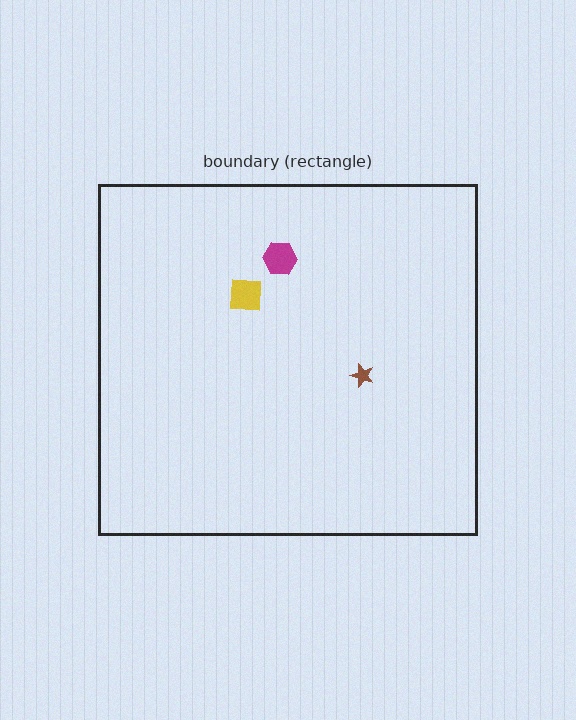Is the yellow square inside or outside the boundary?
Inside.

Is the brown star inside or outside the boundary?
Inside.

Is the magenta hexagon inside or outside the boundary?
Inside.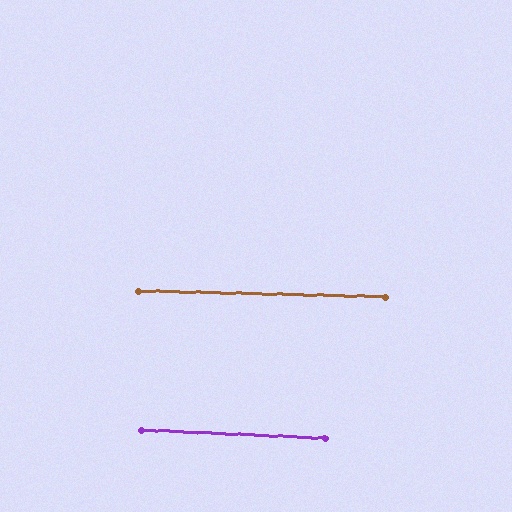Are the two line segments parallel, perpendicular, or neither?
Parallel — their directions differ by only 1.3°.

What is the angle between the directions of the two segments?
Approximately 1 degree.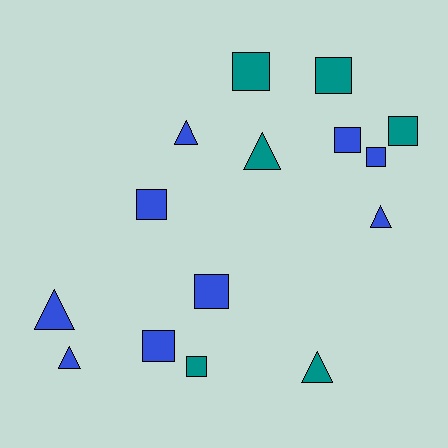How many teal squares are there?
There are 4 teal squares.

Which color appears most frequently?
Blue, with 9 objects.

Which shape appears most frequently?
Square, with 9 objects.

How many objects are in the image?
There are 15 objects.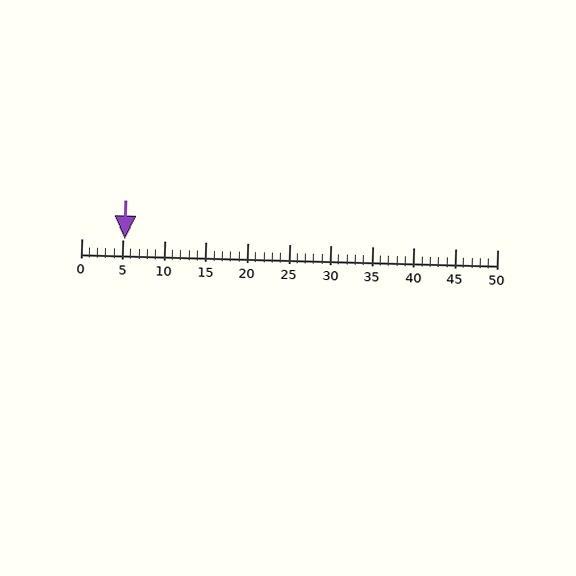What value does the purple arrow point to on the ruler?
The purple arrow points to approximately 5.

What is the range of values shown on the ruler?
The ruler shows values from 0 to 50.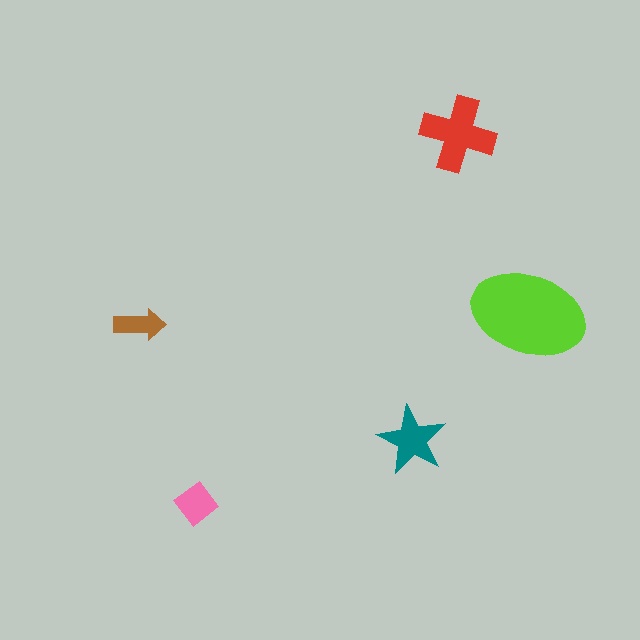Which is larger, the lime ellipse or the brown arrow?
The lime ellipse.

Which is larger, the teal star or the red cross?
The red cross.